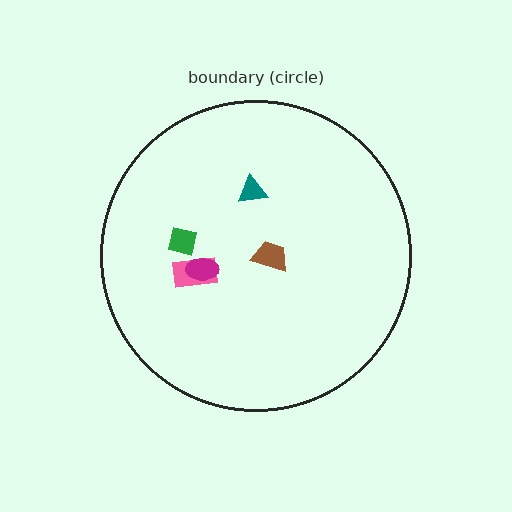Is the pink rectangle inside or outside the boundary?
Inside.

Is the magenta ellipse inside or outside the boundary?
Inside.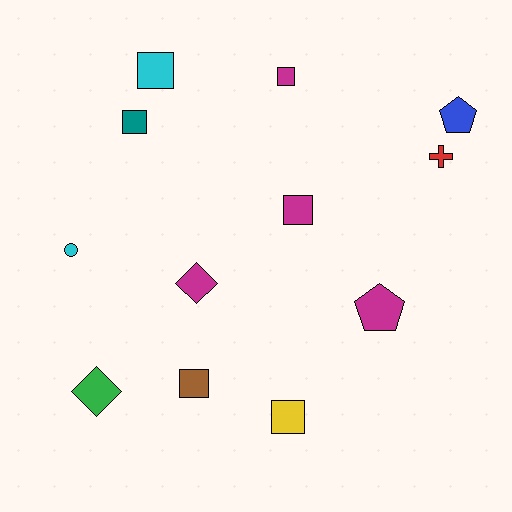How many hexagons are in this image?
There are no hexagons.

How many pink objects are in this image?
There are no pink objects.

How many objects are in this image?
There are 12 objects.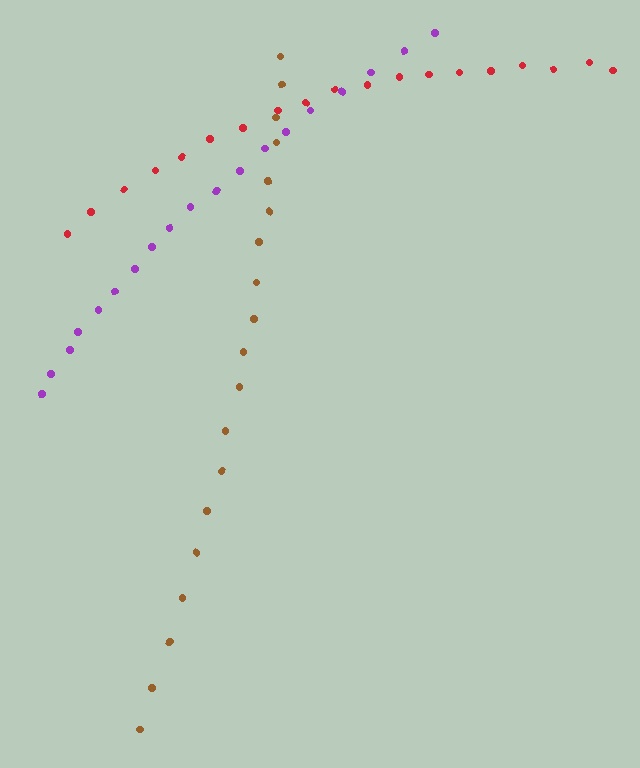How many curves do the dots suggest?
There are 3 distinct paths.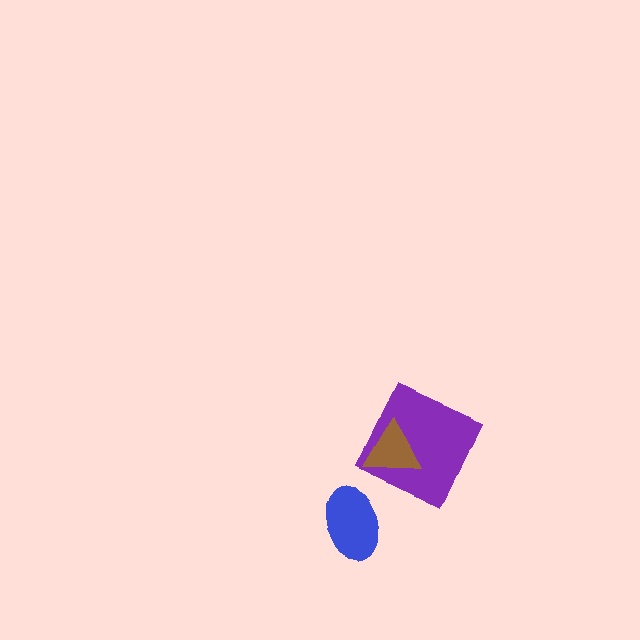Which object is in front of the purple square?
The brown triangle is in front of the purple square.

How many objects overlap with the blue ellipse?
0 objects overlap with the blue ellipse.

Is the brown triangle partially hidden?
No, no other shape covers it.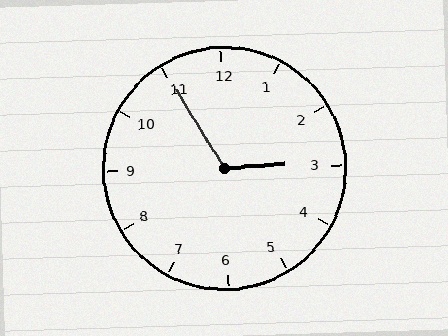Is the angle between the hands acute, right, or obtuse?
It is obtuse.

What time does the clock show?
2:55.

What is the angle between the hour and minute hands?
Approximately 118 degrees.